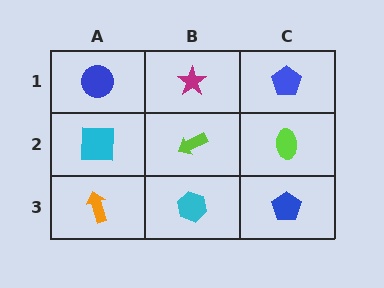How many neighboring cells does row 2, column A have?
3.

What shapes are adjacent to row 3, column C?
A lime ellipse (row 2, column C), a cyan hexagon (row 3, column B).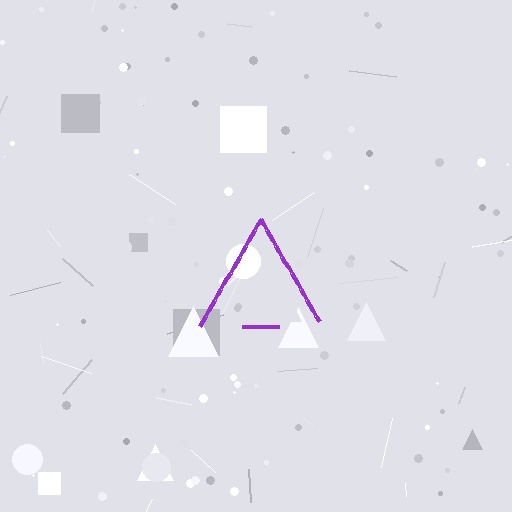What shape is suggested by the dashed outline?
The dashed outline suggests a triangle.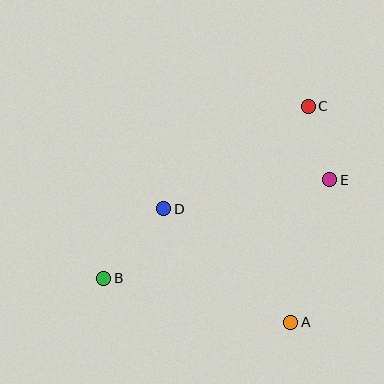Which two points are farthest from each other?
Points B and C are farthest from each other.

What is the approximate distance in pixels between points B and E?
The distance between B and E is approximately 246 pixels.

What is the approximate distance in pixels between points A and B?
The distance between A and B is approximately 192 pixels.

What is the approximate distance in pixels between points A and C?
The distance between A and C is approximately 217 pixels.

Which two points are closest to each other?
Points C and E are closest to each other.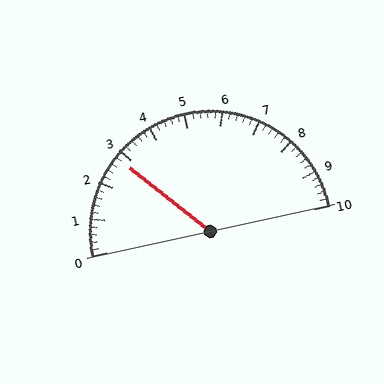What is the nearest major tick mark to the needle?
The nearest major tick mark is 3.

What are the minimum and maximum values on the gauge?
The gauge ranges from 0 to 10.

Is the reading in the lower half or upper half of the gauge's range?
The reading is in the lower half of the range (0 to 10).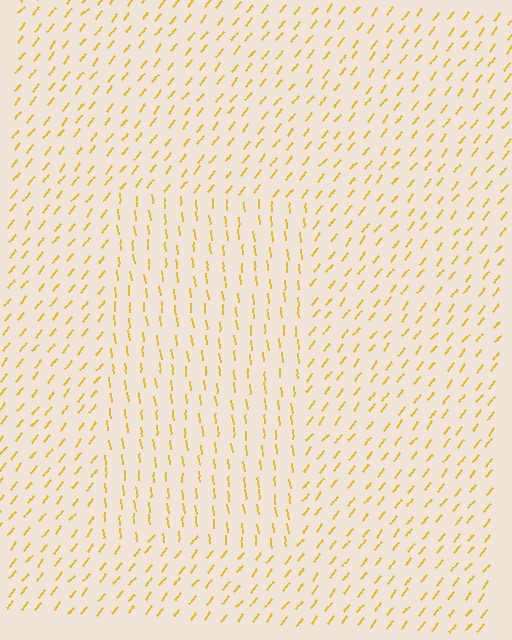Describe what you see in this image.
The image is filled with small yellow line segments. A rectangle region in the image has lines oriented differently from the surrounding lines, creating a visible texture boundary.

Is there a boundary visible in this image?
Yes, there is a texture boundary formed by a change in line orientation.